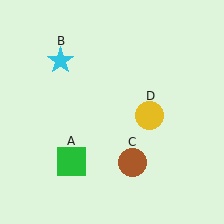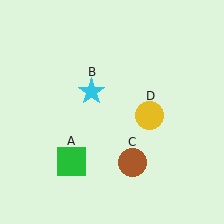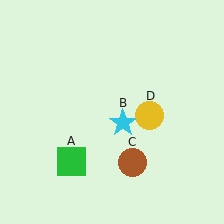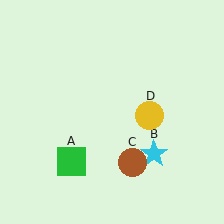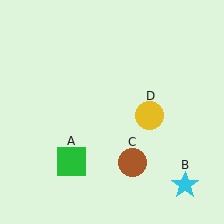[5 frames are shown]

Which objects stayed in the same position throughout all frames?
Green square (object A) and brown circle (object C) and yellow circle (object D) remained stationary.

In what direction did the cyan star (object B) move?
The cyan star (object B) moved down and to the right.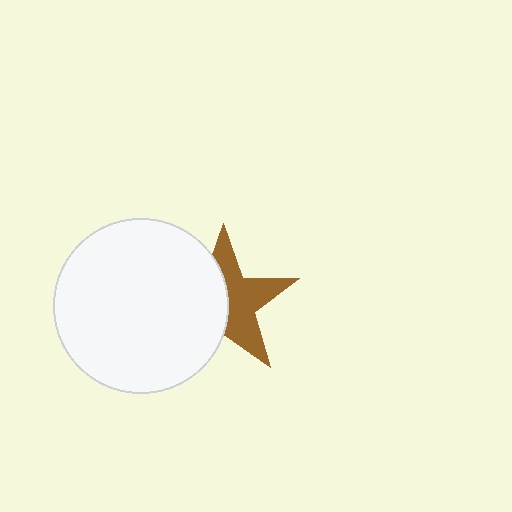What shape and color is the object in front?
The object in front is a white circle.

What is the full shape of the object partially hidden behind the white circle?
The partially hidden object is a brown star.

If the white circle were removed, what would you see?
You would see the complete brown star.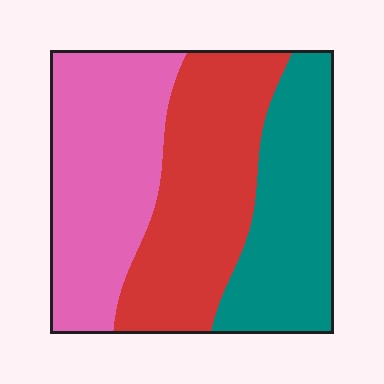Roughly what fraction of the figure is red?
Red covers roughly 35% of the figure.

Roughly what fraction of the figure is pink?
Pink takes up about three eighths (3/8) of the figure.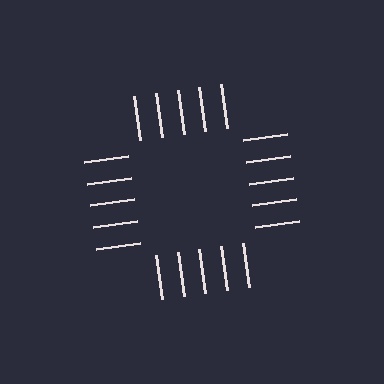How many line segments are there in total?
20 — 5 along each of the 4 edges.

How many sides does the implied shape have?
4 sides — the line-ends trace a square.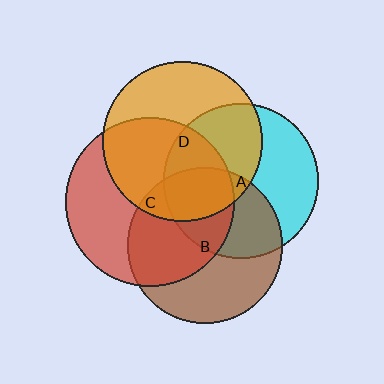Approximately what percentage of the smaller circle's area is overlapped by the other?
Approximately 50%.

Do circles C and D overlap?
Yes.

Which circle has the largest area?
Circle C (red).